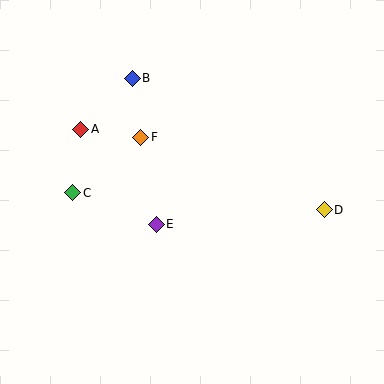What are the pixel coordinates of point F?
Point F is at (141, 137).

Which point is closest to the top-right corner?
Point D is closest to the top-right corner.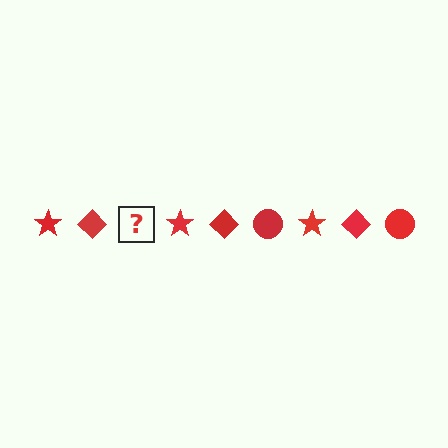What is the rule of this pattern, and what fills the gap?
The rule is that the pattern cycles through star, diamond, circle shapes in red. The gap should be filled with a red circle.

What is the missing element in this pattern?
The missing element is a red circle.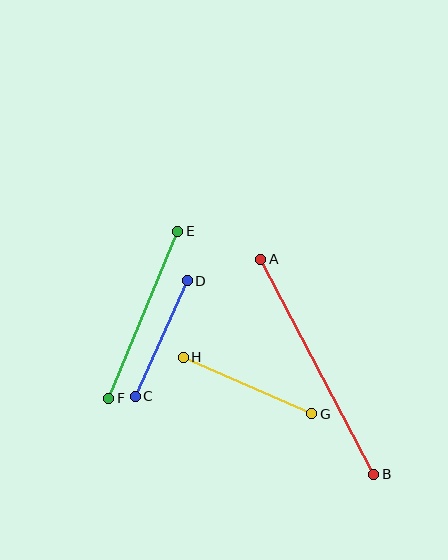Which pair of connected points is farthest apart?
Points A and B are farthest apart.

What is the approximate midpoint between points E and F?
The midpoint is at approximately (143, 315) pixels.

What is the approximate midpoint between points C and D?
The midpoint is at approximately (161, 339) pixels.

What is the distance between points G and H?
The distance is approximately 140 pixels.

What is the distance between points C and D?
The distance is approximately 126 pixels.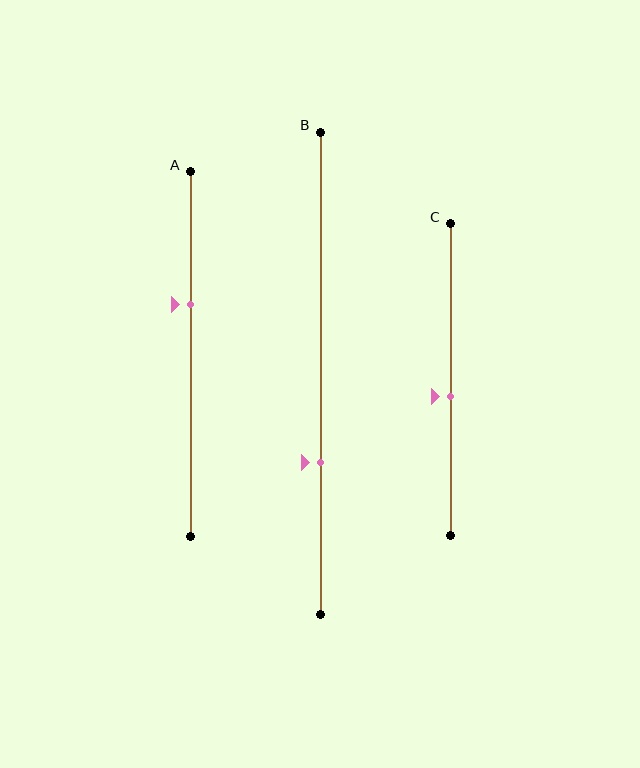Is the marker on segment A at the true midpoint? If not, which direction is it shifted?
No, the marker on segment A is shifted upward by about 14% of the segment length.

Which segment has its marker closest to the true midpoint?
Segment C has its marker closest to the true midpoint.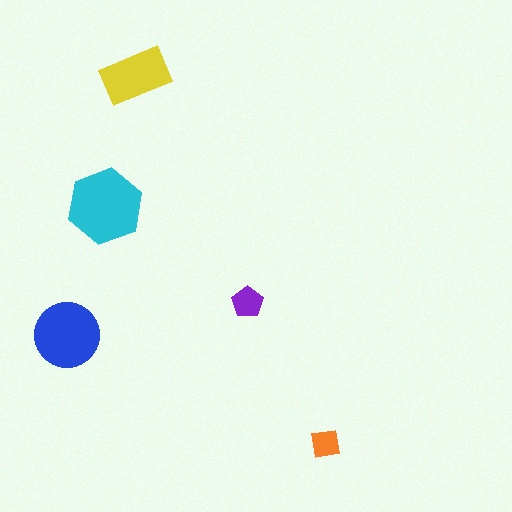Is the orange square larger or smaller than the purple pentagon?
Smaller.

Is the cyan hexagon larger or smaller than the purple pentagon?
Larger.